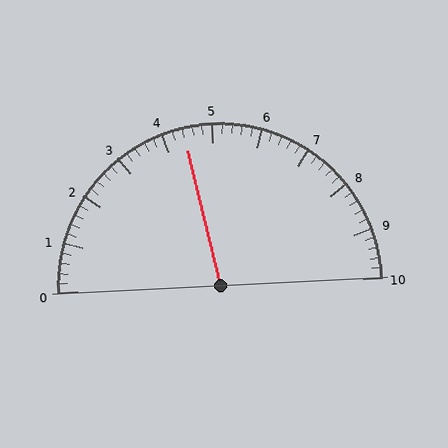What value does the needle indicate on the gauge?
The needle indicates approximately 4.4.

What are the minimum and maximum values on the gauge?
The gauge ranges from 0 to 10.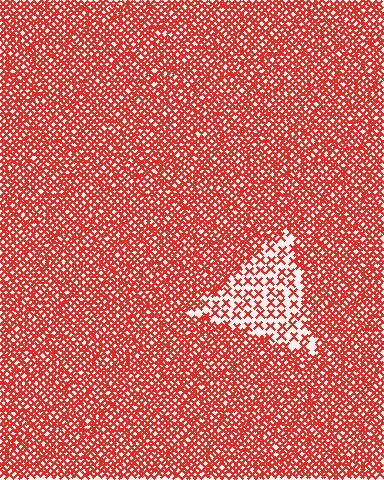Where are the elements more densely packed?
The elements are more densely packed outside the triangle boundary.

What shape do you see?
I see a triangle.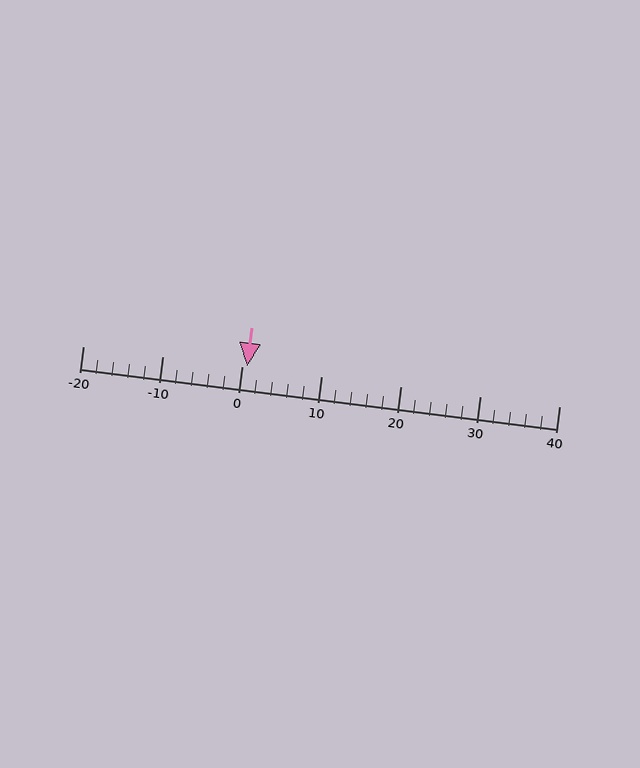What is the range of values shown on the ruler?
The ruler shows values from -20 to 40.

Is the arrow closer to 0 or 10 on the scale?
The arrow is closer to 0.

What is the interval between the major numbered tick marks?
The major tick marks are spaced 10 units apart.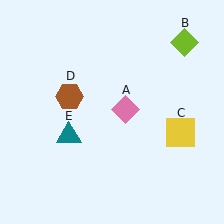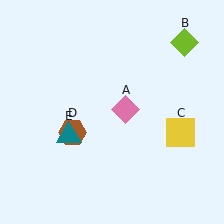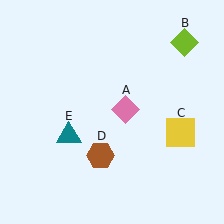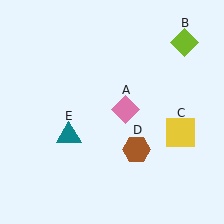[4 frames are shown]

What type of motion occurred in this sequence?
The brown hexagon (object D) rotated counterclockwise around the center of the scene.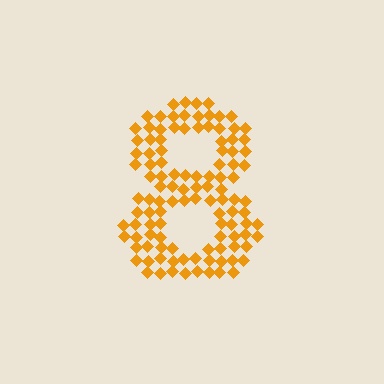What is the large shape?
The large shape is the digit 8.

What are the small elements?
The small elements are diamonds.